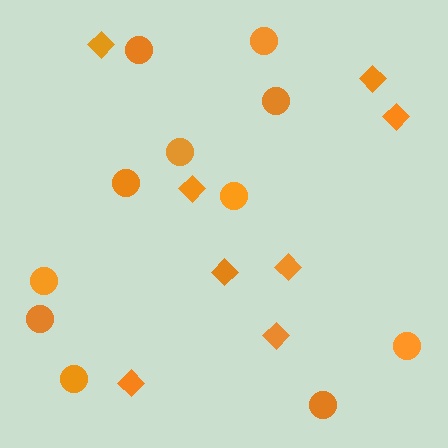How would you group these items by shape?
There are 2 groups: one group of circles (11) and one group of diamonds (8).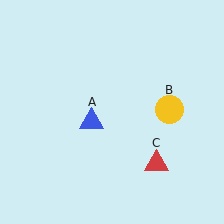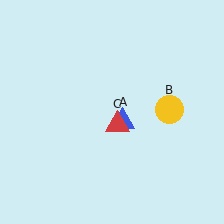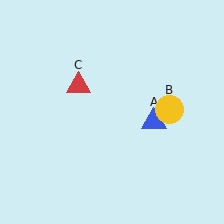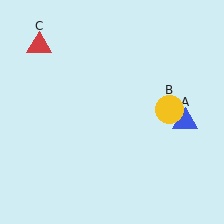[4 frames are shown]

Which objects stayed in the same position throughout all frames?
Yellow circle (object B) remained stationary.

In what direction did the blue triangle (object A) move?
The blue triangle (object A) moved right.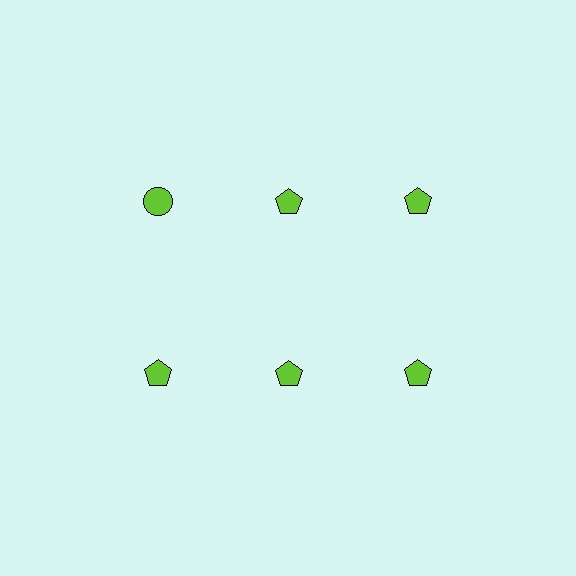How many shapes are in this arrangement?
There are 6 shapes arranged in a grid pattern.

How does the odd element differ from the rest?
It has a different shape: circle instead of pentagon.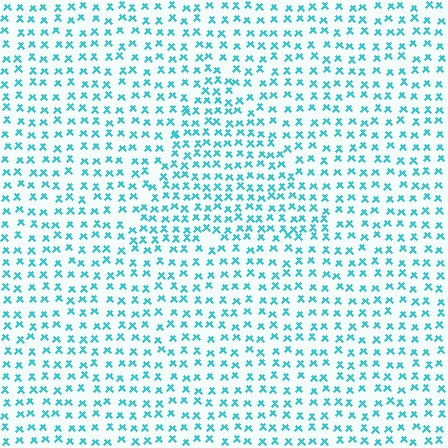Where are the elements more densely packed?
The elements are more densely packed inside the triangle boundary.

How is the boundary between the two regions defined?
The boundary is defined by a change in element density (approximately 1.4x ratio). All elements are the same color, size, and shape.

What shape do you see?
I see a triangle.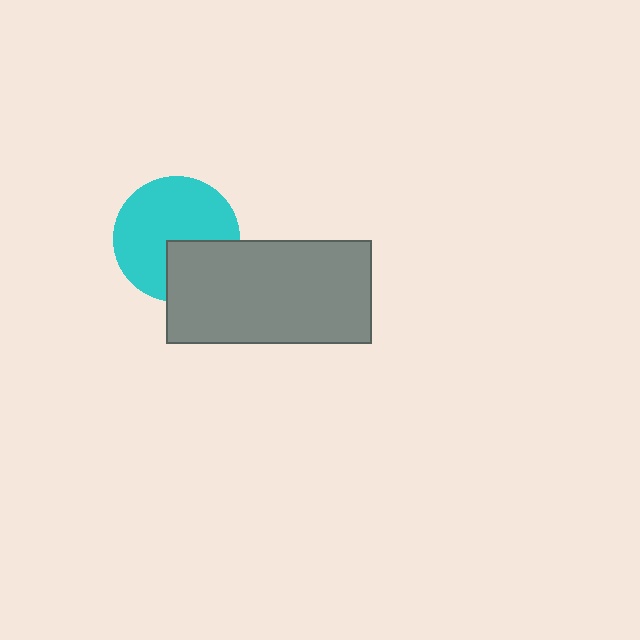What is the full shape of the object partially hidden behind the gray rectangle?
The partially hidden object is a cyan circle.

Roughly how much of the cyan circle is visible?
Most of it is visible (roughly 70%).